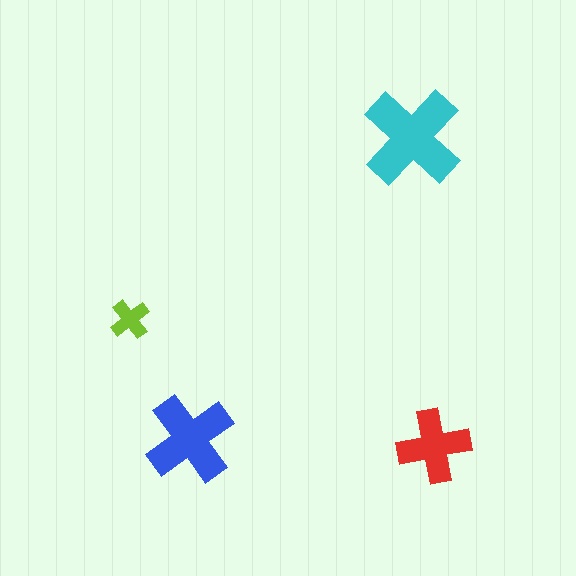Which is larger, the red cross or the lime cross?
The red one.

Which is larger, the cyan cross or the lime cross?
The cyan one.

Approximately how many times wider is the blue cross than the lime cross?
About 2 times wider.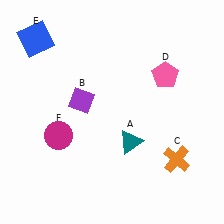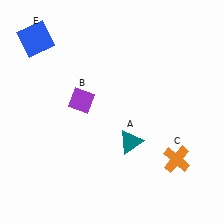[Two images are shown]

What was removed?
The pink pentagon (D), the magenta circle (F) were removed in Image 2.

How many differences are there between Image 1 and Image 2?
There are 2 differences between the two images.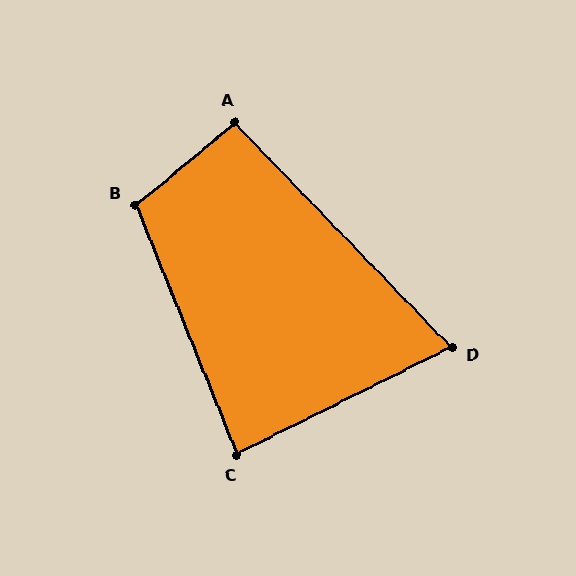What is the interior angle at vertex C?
Approximately 86 degrees (approximately right).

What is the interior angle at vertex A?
Approximately 94 degrees (approximately right).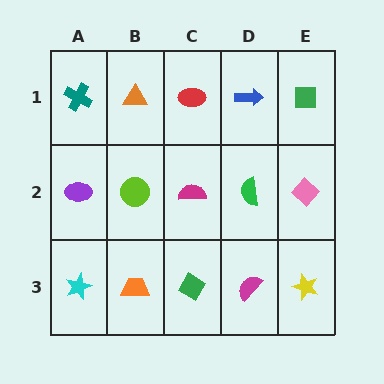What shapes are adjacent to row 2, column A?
A teal cross (row 1, column A), a cyan star (row 3, column A), a lime circle (row 2, column B).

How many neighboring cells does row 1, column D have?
3.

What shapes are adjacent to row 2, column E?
A green square (row 1, column E), a yellow star (row 3, column E), a green semicircle (row 2, column D).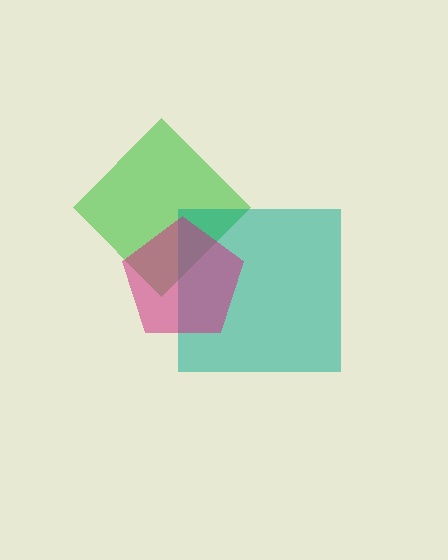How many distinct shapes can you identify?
There are 3 distinct shapes: a green diamond, a teal square, a magenta pentagon.